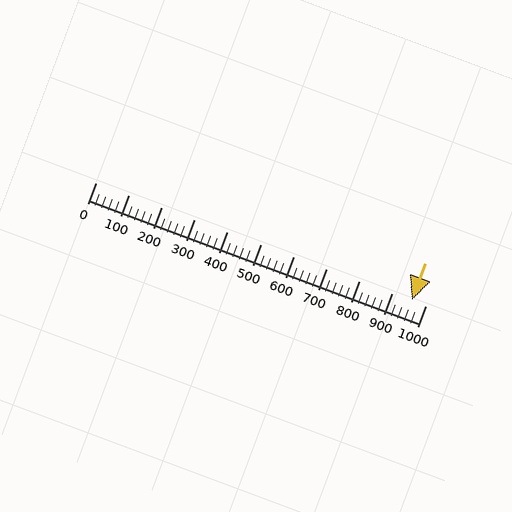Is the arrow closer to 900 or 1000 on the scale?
The arrow is closer to 1000.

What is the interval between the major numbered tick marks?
The major tick marks are spaced 100 units apart.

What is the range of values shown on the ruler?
The ruler shows values from 0 to 1000.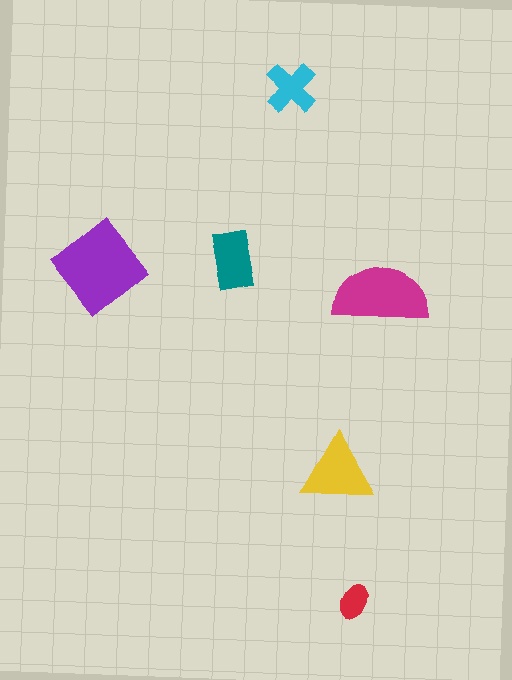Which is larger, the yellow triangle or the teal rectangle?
The yellow triangle.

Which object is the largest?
The purple diamond.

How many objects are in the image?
There are 6 objects in the image.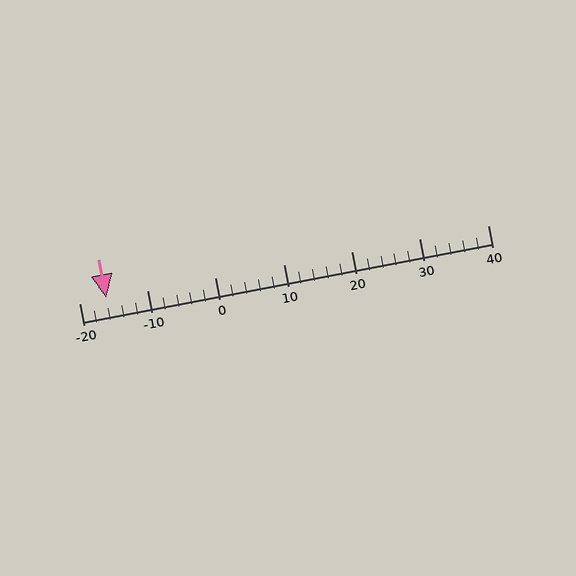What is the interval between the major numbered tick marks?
The major tick marks are spaced 10 units apart.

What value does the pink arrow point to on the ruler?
The pink arrow points to approximately -16.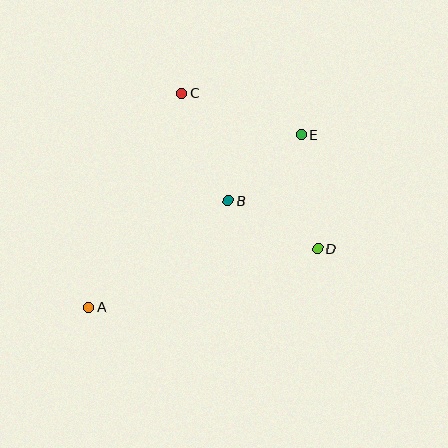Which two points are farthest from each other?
Points A and E are farthest from each other.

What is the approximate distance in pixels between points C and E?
The distance between C and E is approximately 126 pixels.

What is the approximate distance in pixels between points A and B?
The distance between A and B is approximately 175 pixels.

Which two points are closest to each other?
Points B and E are closest to each other.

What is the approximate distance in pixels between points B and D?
The distance between B and D is approximately 102 pixels.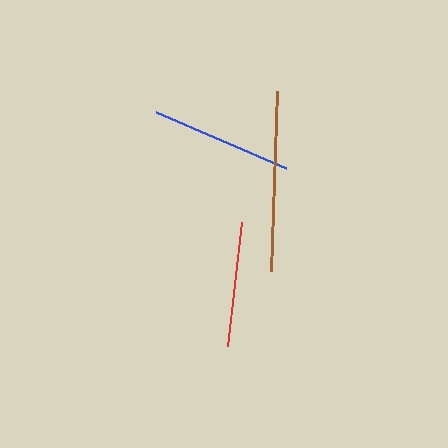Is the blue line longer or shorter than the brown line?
The brown line is longer than the blue line.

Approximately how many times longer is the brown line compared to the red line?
The brown line is approximately 1.4 times the length of the red line.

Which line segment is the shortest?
The red line is the shortest at approximately 124 pixels.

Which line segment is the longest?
The brown line is the longest at approximately 180 pixels.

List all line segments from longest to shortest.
From longest to shortest: brown, blue, red.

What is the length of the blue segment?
The blue segment is approximately 142 pixels long.